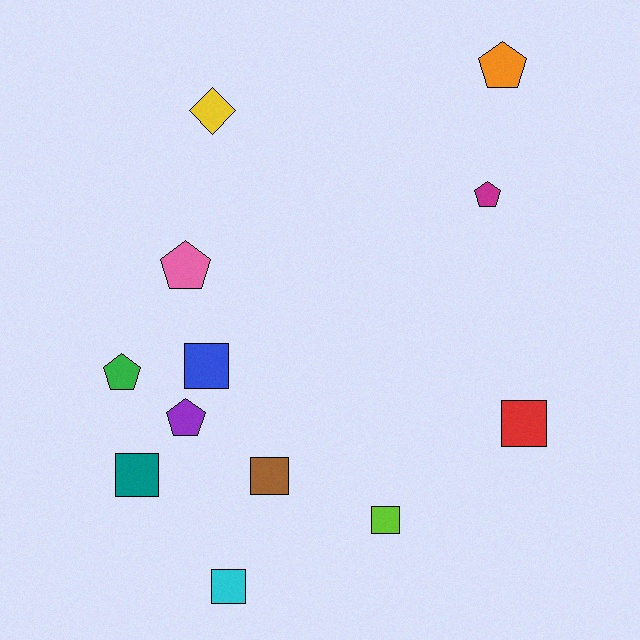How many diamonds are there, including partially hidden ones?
There is 1 diamond.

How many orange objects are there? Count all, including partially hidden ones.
There is 1 orange object.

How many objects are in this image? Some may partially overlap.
There are 12 objects.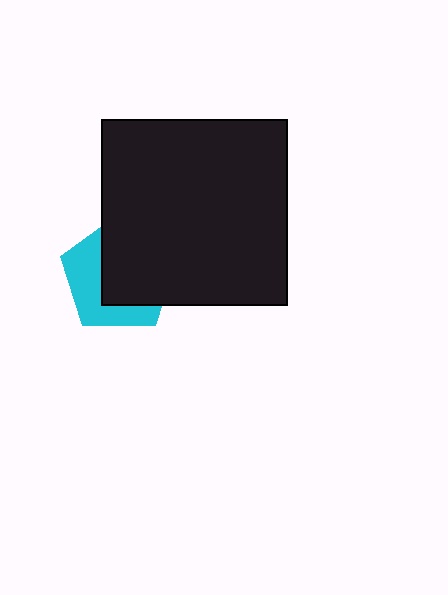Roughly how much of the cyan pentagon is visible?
A small part of it is visible (roughly 42%).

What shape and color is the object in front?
The object in front is a black square.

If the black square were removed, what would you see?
You would see the complete cyan pentagon.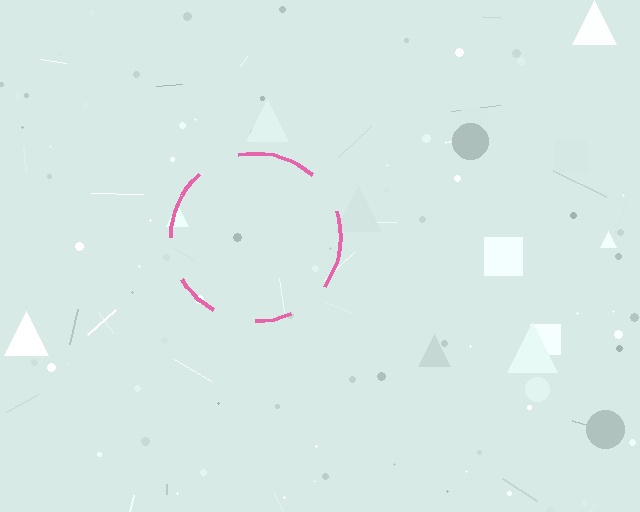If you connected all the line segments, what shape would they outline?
They would outline a circle.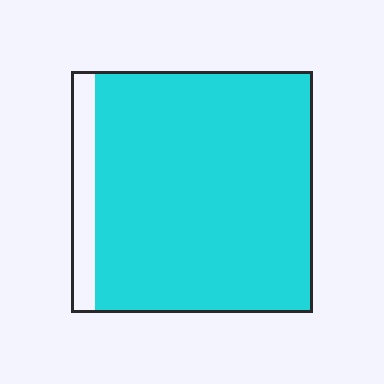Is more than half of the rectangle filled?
Yes.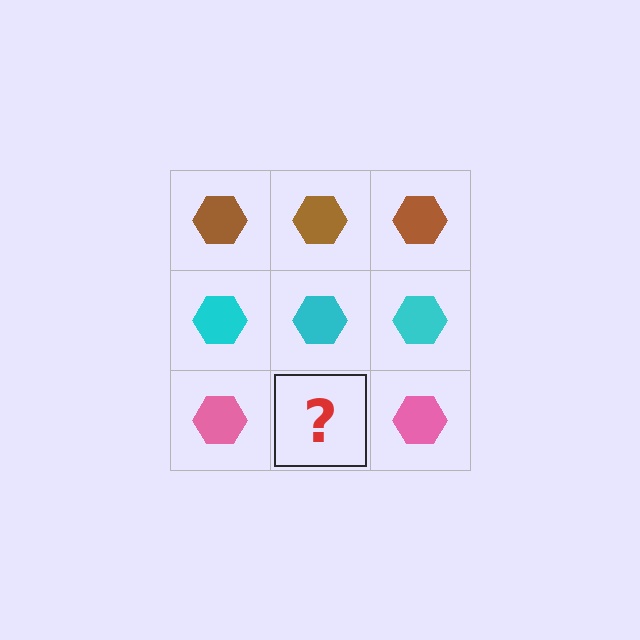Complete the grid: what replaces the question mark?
The question mark should be replaced with a pink hexagon.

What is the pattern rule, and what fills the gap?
The rule is that each row has a consistent color. The gap should be filled with a pink hexagon.